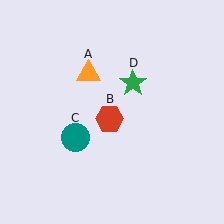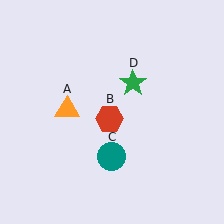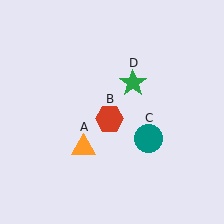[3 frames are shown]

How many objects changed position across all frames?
2 objects changed position: orange triangle (object A), teal circle (object C).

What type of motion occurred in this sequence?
The orange triangle (object A), teal circle (object C) rotated counterclockwise around the center of the scene.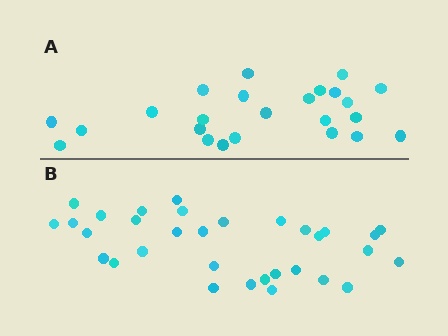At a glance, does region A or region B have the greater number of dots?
Region B (the bottom region) has more dots.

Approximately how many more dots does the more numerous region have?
Region B has roughly 8 or so more dots than region A.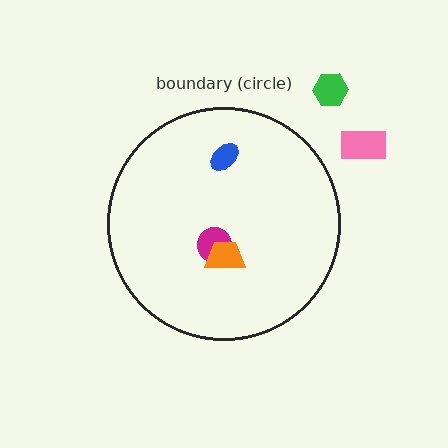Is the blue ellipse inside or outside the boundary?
Inside.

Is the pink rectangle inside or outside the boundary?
Outside.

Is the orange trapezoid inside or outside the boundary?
Inside.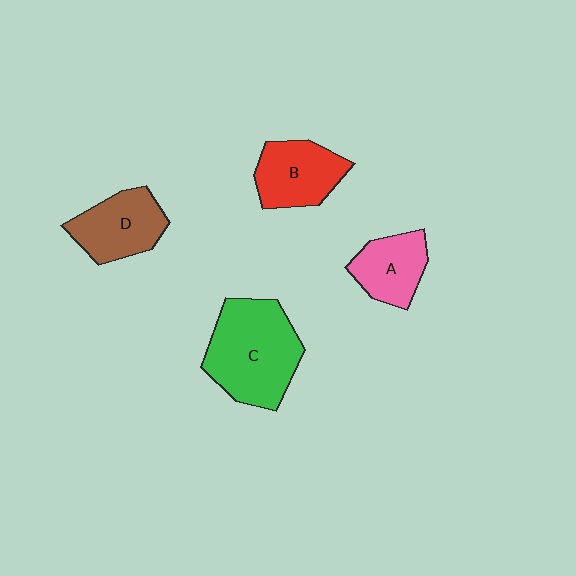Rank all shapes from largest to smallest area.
From largest to smallest: C (green), D (brown), B (red), A (pink).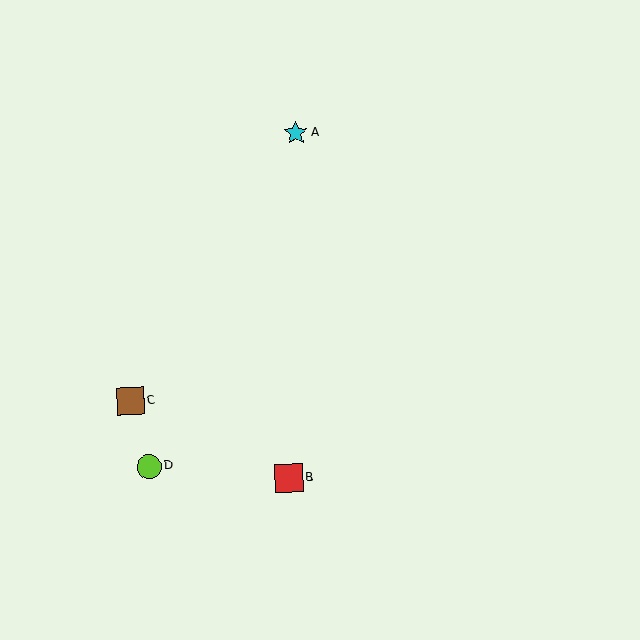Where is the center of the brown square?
The center of the brown square is at (131, 401).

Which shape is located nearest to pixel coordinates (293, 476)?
The red square (labeled B) at (289, 478) is nearest to that location.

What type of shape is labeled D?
Shape D is a lime circle.